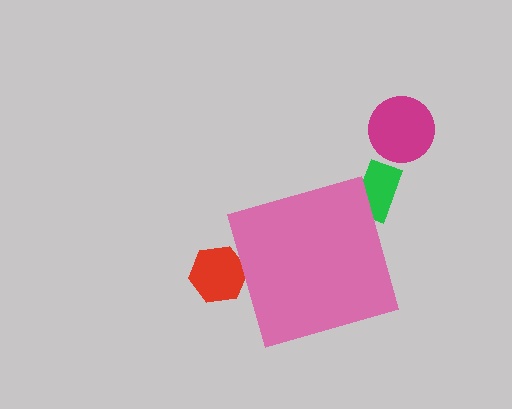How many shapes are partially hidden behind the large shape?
2 shapes are partially hidden.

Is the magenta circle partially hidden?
No, the magenta circle is fully visible.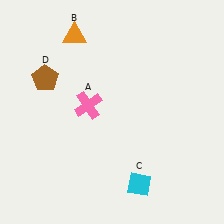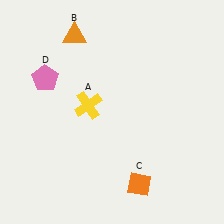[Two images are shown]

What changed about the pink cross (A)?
In Image 1, A is pink. In Image 2, it changed to yellow.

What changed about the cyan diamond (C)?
In Image 1, C is cyan. In Image 2, it changed to orange.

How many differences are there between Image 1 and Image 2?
There are 3 differences between the two images.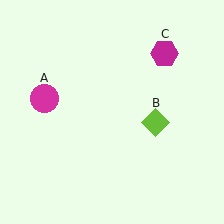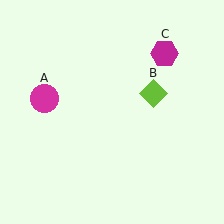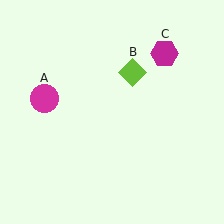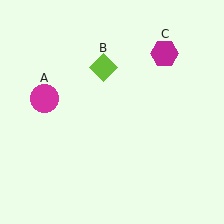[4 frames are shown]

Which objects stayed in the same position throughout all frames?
Magenta circle (object A) and magenta hexagon (object C) remained stationary.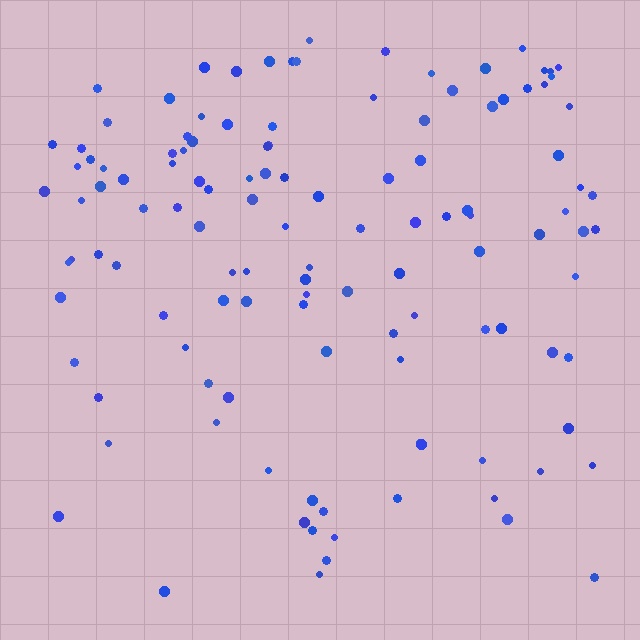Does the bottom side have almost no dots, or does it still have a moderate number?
Still a moderate number, just noticeably fewer than the top.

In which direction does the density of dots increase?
From bottom to top, with the top side densest.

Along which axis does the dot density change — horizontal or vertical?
Vertical.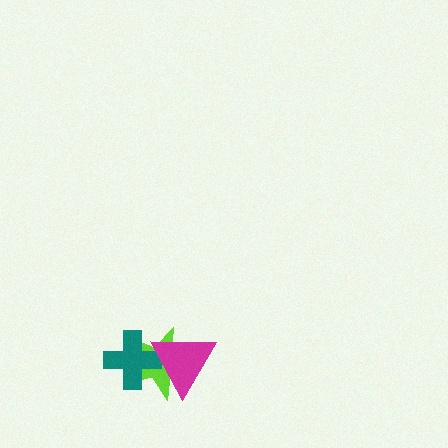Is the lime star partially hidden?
Yes, it is partially covered by another shape.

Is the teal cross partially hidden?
Yes, it is partially covered by another shape.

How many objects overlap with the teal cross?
2 objects overlap with the teal cross.